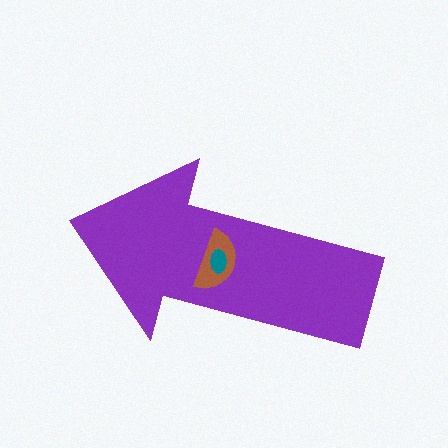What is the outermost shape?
The purple arrow.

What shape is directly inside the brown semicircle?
The teal ellipse.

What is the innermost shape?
The teal ellipse.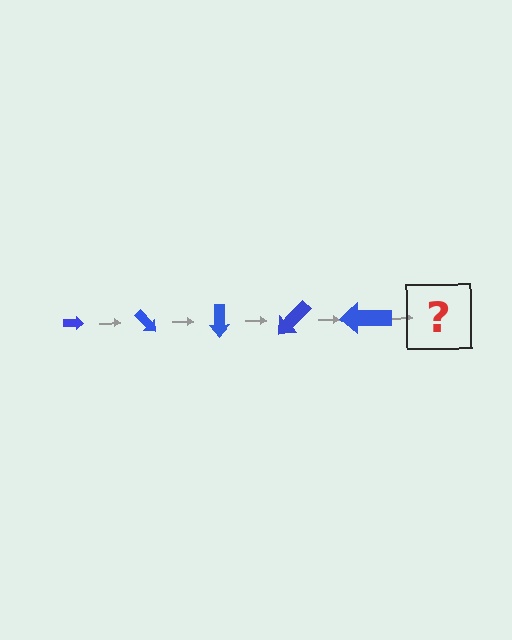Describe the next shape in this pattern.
It should be an arrow, larger than the previous one and rotated 225 degrees from the start.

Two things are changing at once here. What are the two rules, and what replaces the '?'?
The two rules are that the arrow grows larger each step and it rotates 45 degrees each step. The '?' should be an arrow, larger than the previous one and rotated 225 degrees from the start.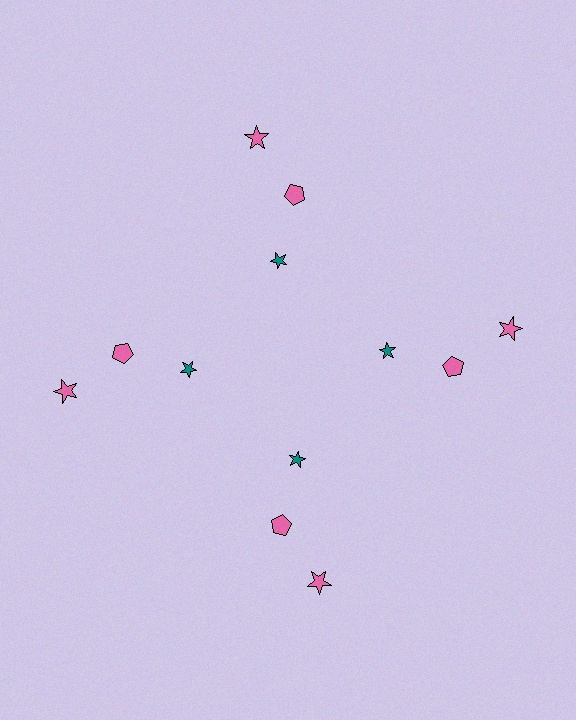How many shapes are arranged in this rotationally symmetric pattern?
There are 12 shapes, arranged in 4 groups of 3.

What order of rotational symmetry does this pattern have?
This pattern has 4-fold rotational symmetry.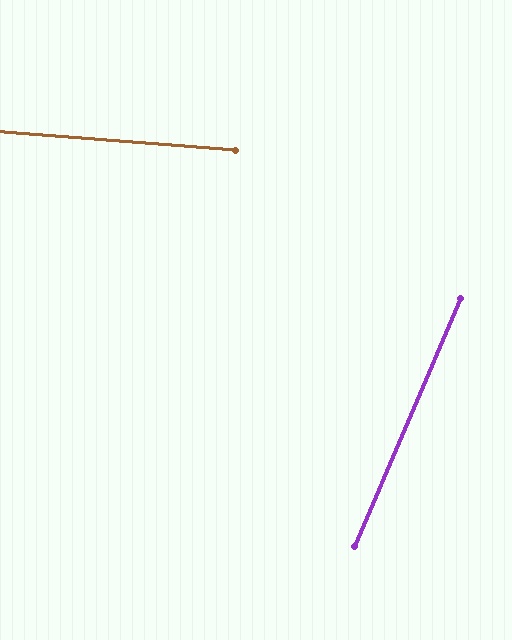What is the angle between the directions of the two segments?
Approximately 71 degrees.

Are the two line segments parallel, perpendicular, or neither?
Neither parallel nor perpendicular — they differ by about 71°.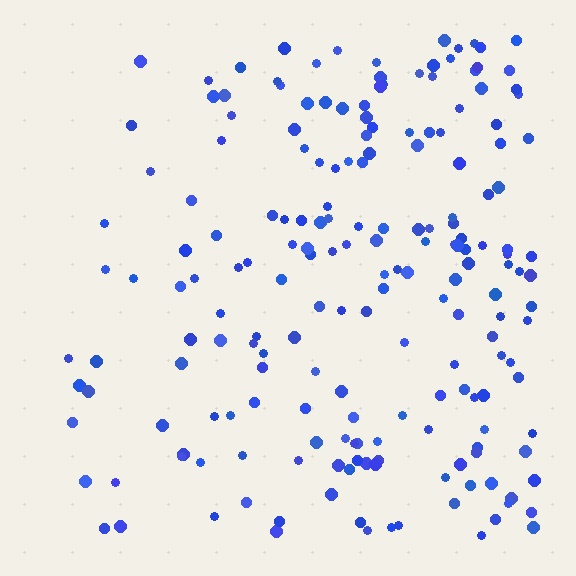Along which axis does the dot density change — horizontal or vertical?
Horizontal.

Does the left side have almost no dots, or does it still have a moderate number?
Still a moderate number, just noticeably fewer than the right.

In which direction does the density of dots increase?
From left to right, with the right side densest.